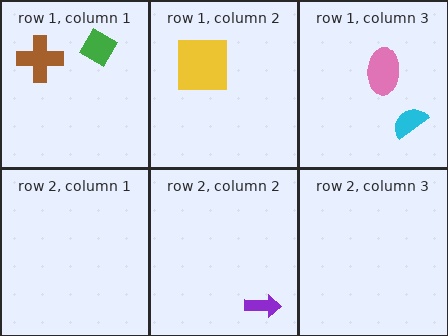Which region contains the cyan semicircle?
The row 1, column 3 region.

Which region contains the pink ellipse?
The row 1, column 3 region.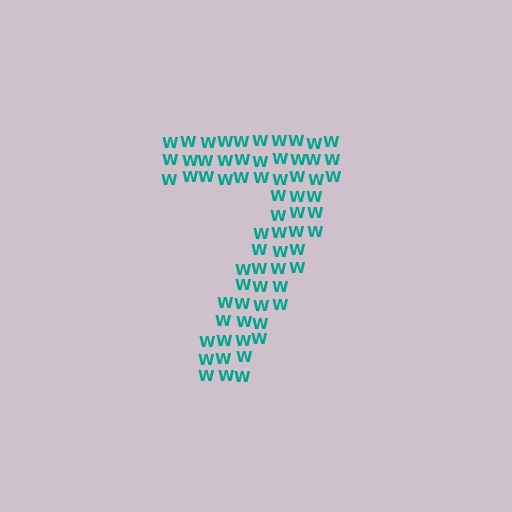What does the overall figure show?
The overall figure shows the digit 7.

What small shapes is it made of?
It is made of small letter W's.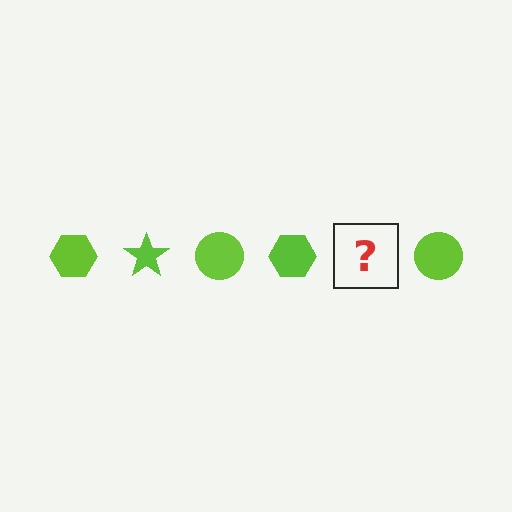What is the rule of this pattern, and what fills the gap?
The rule is that the pattern cycles through hexagon, star, circle shapes in lime. The gap should be filled with a lime star.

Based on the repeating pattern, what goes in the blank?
The blank should be a lime star.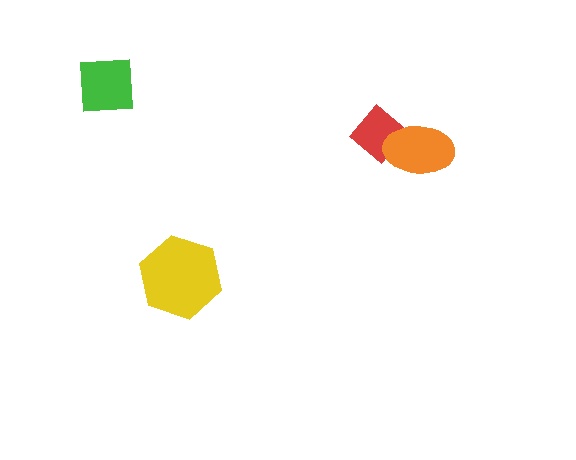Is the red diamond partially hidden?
Yes, it is partially covered by another shape.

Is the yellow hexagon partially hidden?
No, no other shape covers it.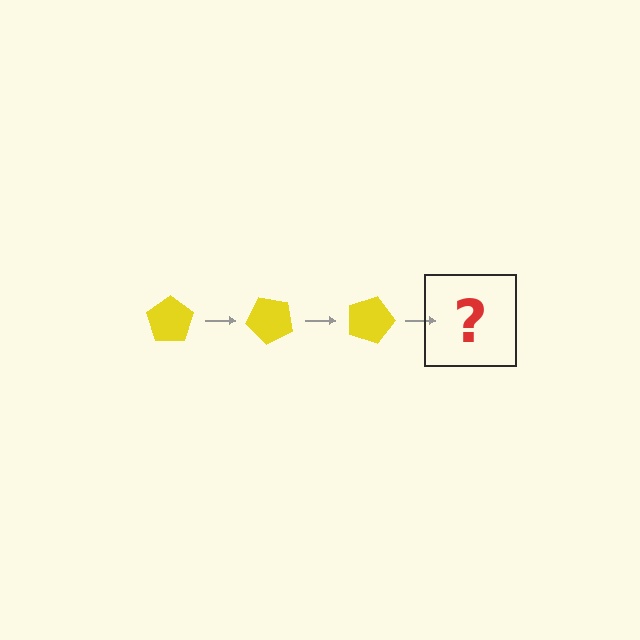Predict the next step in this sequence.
The next step is a yellow pentagon rotated 135 degrees.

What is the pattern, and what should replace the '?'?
The pattern is that the pentagon rotates 45 degrees each step. The '?' should be a yellow pentagon rotated 135 degrees.